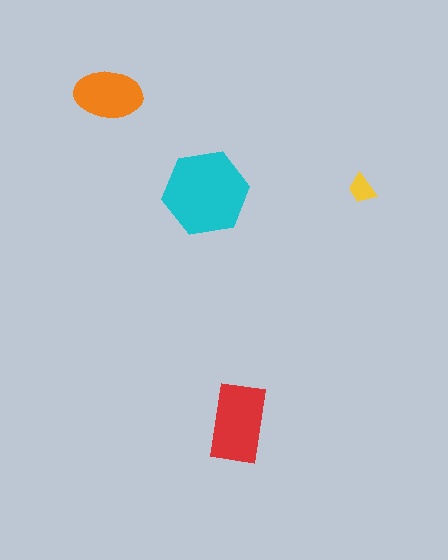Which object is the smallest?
The yellow trapezoid.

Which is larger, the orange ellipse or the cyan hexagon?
The cyan hexagon.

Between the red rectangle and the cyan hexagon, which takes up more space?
The cyan hexagon.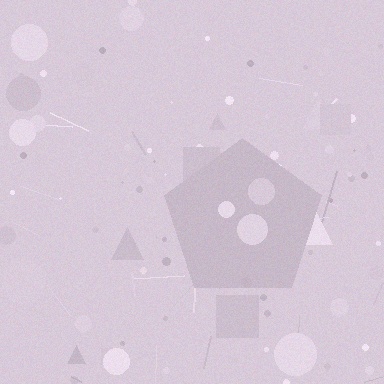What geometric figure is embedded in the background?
A pentagon is embedded in the background.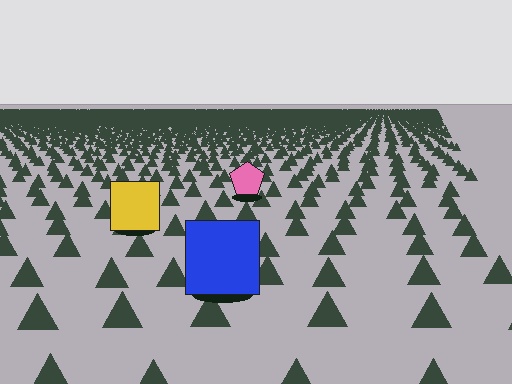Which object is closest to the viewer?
The blue square is closest. The texture marks near it are larger and more spread out.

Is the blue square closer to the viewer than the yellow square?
Yes. The blue square is closer — you can tell from the texture gradient: the ground texture is coarser near it.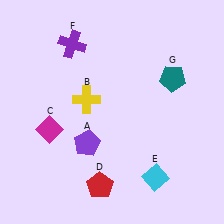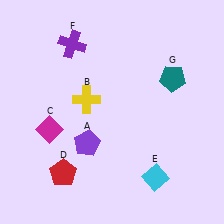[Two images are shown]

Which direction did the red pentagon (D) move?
The red pentagon (D) moved left.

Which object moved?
The red pentagon (D) moved left.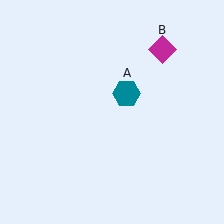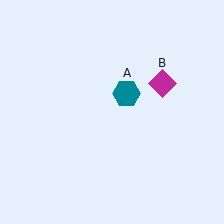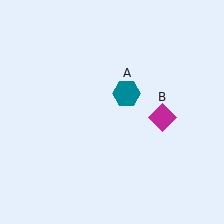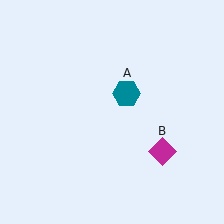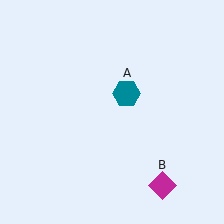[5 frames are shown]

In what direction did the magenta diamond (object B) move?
The magenta diamond (object B) moved down.